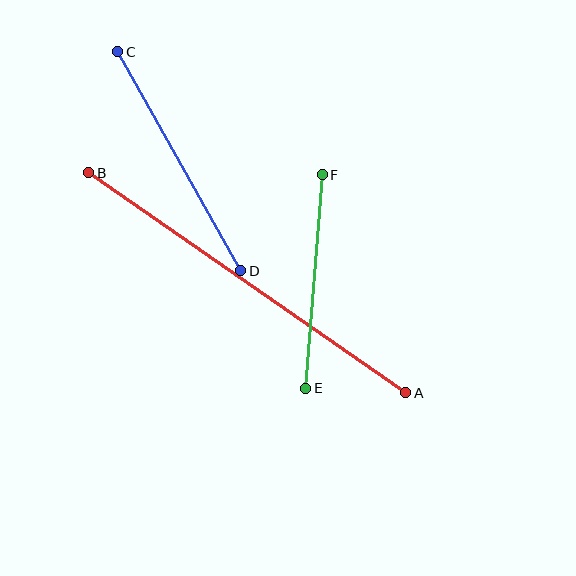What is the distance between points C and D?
The distance is approximately 251 pixels.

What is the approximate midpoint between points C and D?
The midpoint is at approximately (179, 161) pixels.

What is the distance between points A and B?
The distance is approximately 385 pixels.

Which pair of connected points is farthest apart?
Points A and B are farthest apart.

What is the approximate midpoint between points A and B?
The midpoint is at approximately (247, 283) pixels.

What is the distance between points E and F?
The distance is approximately 214 pixels.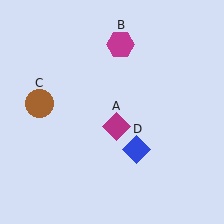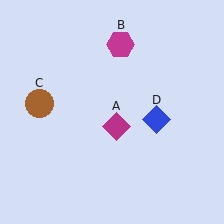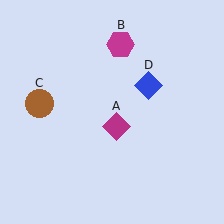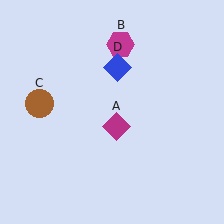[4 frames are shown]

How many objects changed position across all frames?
1 object changed position: blue diamond (object D).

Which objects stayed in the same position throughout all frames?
Magenta diamond (object A) and magenta hexagon (object B) and brown circle (object C) remained stationary.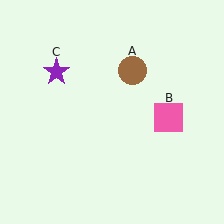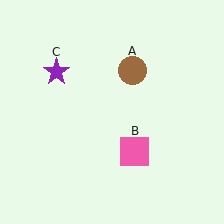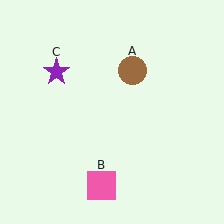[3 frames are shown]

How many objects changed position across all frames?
1 object changed position: pink square (object B).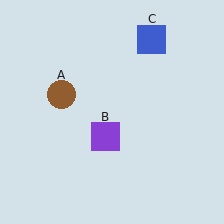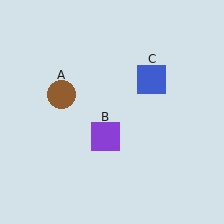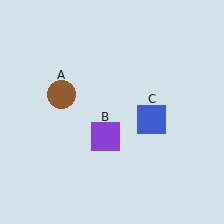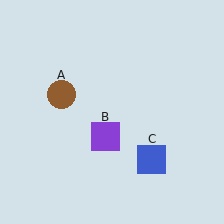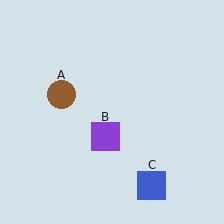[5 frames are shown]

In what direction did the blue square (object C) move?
The blue square (object C) moved down.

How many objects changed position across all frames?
1 object changed position: blue square (object C).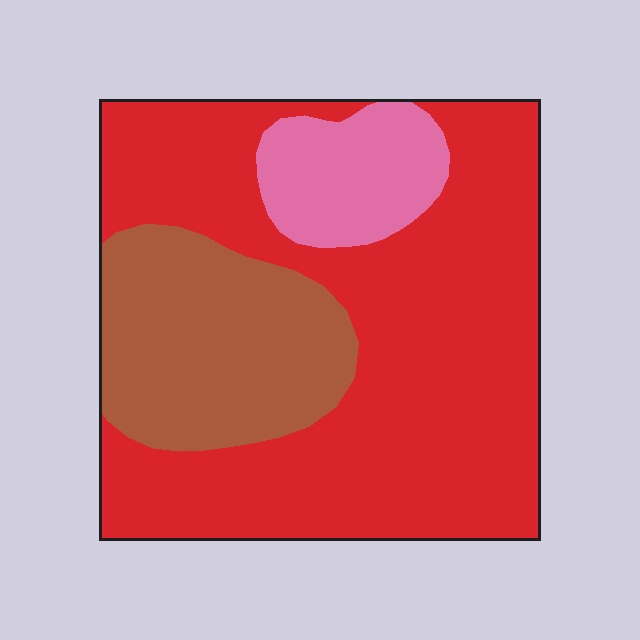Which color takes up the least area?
Pink, at roughly 10%.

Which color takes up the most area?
Red, at roughly 65%.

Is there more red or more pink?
Red.